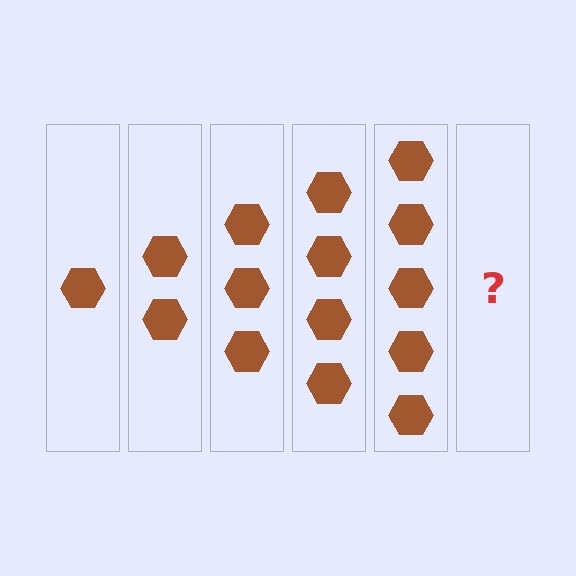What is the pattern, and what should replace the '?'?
The pattern is that each step adds one more hexagon. The '?' should be 6 hexagons.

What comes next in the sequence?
The next element should be 6 hexagons.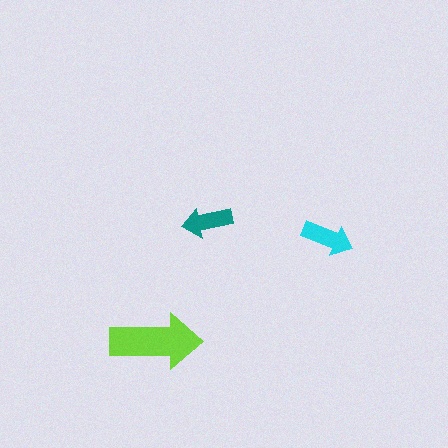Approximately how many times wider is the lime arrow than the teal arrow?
About 2 times wider.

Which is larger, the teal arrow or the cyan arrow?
The cyan one.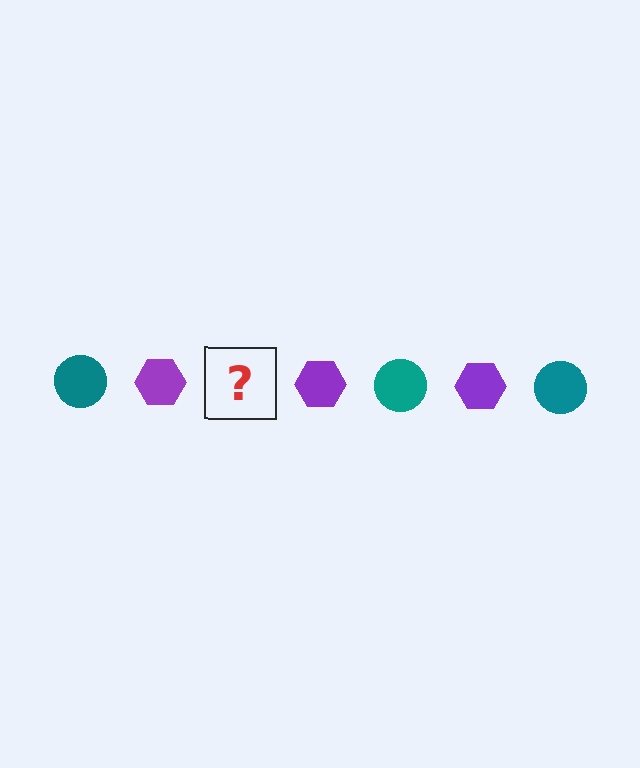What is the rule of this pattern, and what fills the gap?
The rule is that the pattern alternates between teal circle and purple hexagon. The gap should be filled with a teal circle.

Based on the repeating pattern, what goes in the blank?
The blank should be a teal circle.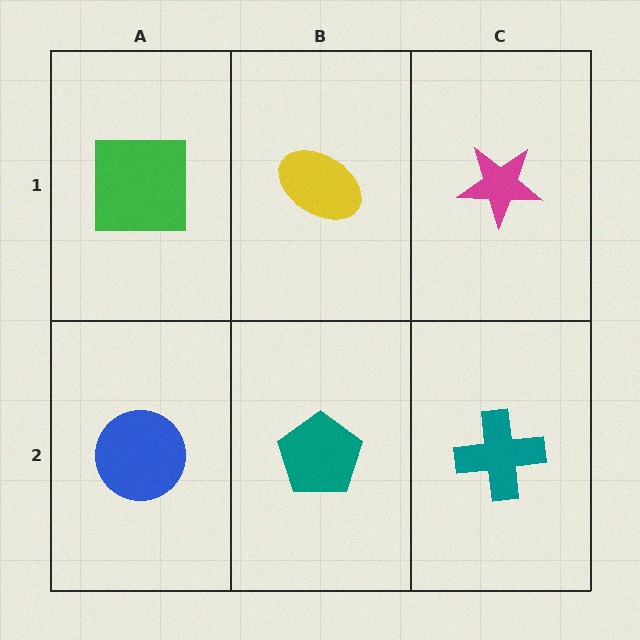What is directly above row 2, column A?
A green square.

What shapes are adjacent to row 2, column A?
A green square (row 1, column A), a teal pentagon (row 2, column B).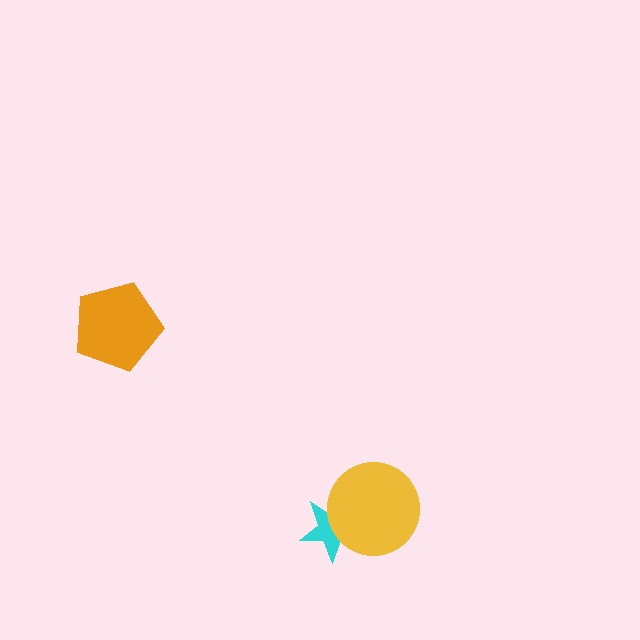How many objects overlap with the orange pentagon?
0 objects overlap with the orange pentagon.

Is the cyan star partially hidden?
Yes, it is partially covered by another shape.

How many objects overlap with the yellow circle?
1 object overlaps with the yellow circle.